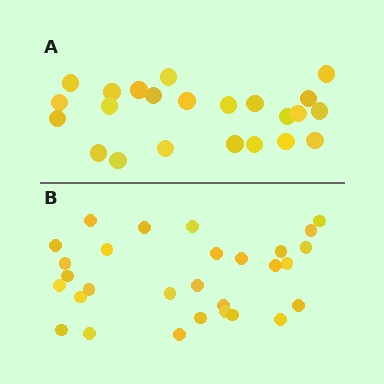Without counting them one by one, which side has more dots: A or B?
Region B (the bottom region) has more dots.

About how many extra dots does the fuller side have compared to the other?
Region B has about 6 more dots than region A.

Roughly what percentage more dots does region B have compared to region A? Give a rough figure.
About 25% more.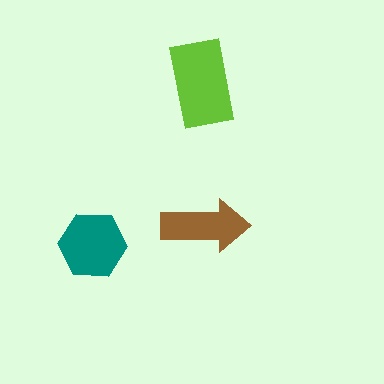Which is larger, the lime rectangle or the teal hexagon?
The lime rectangle.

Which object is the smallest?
The brown arrow.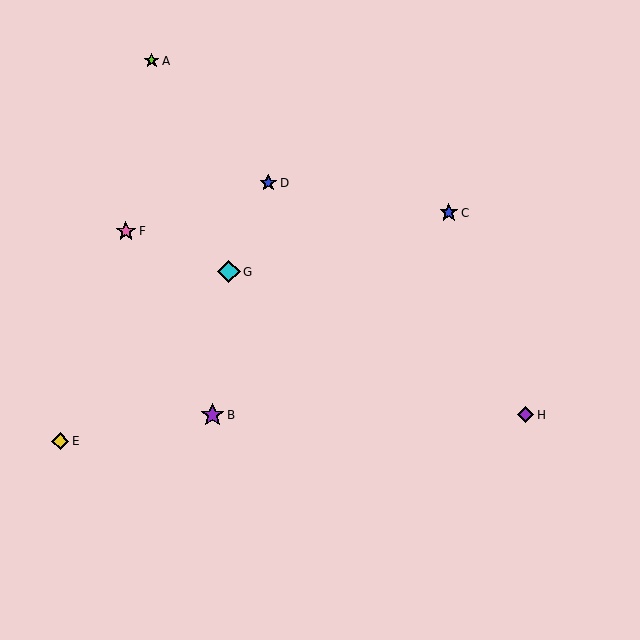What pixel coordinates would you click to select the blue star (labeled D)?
Click at (268, 183) to select the blue star D.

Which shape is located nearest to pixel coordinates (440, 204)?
The blue star (labeled C) at (449, 213) is nearest to that location.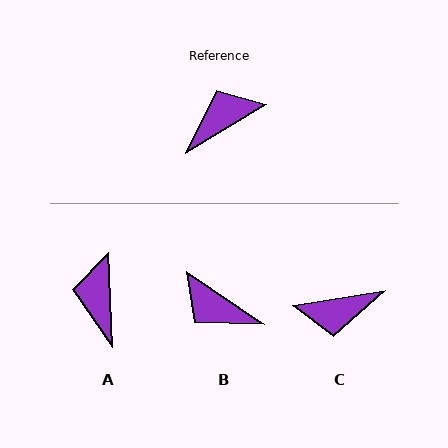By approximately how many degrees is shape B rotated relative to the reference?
Approximately 115 degrees counter-clockwise.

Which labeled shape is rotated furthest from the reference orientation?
C, about 158 degrees away.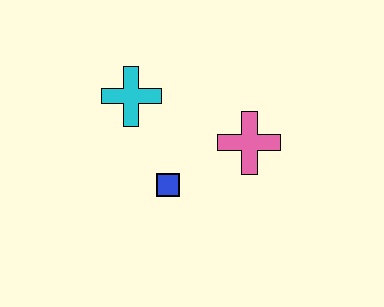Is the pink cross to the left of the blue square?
No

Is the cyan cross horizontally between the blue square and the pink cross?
No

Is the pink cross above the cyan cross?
No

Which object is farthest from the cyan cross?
The pink cross is farthest from the cyan cross.